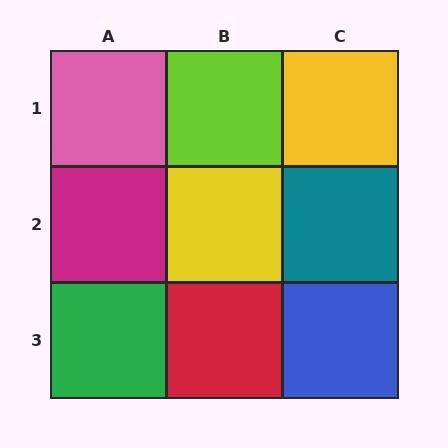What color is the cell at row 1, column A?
Pink.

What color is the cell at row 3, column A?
Green.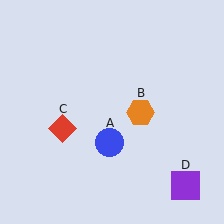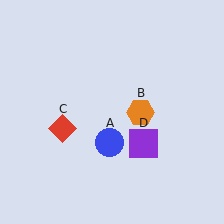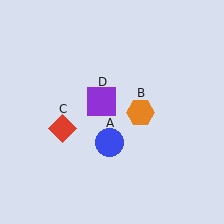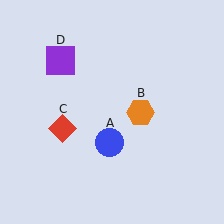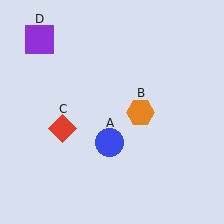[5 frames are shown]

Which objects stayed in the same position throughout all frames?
Blue circle (object A) and orange hexagon (object B) and red diamond (object C) remained stationary.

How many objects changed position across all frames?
1 object changed position: purple square (object D).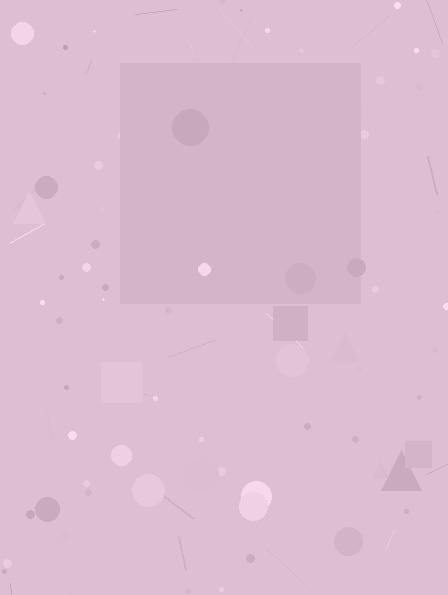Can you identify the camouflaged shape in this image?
The camouflaged shape is a square.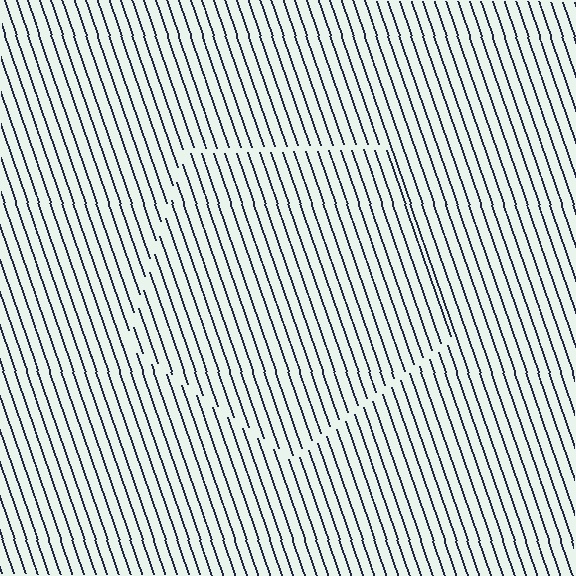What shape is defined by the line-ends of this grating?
An illusory pentagon. The interior of the shape contains the same grating, shifted by half a period — the contour is defined by the phase discontinuity where line-ends from the inner and outer gratings abut.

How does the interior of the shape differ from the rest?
The interior of the shape contains the same grating, shifted by half a period — the contour is defined by the phase discontinuity where line-ends from the inner and outer gratings abut.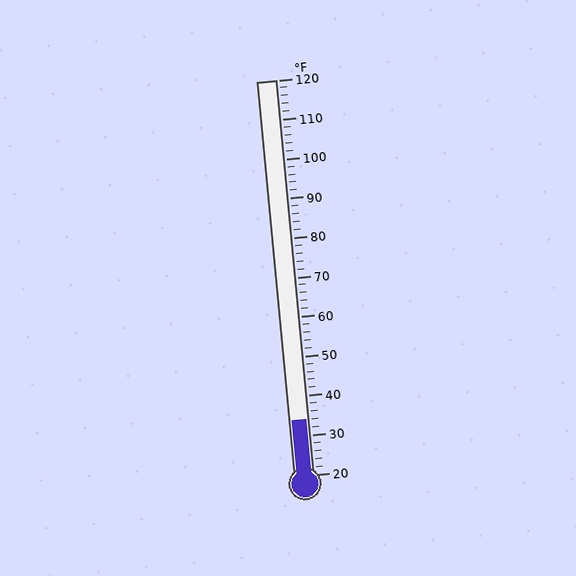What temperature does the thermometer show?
The thermometer shows approximately 34°F.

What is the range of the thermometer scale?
The thermometer scale ranges from 20°F to 120°F.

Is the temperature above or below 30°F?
The temperature is above 30°F.